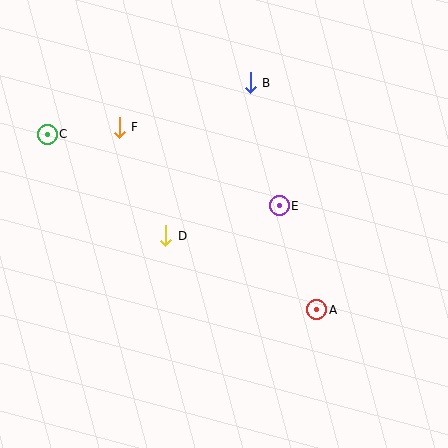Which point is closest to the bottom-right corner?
Point A is closest to the bottom-right corner.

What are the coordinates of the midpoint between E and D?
The midpoint between E and D is at (223, 221).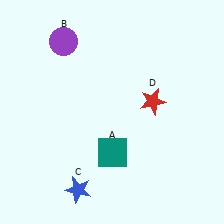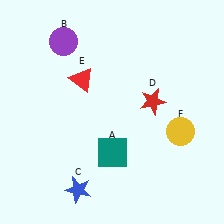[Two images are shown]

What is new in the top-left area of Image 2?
A red triangle (E) was added in the top-left area of Image 2.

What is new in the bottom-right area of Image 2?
A yellow circle (F) was added in the bottom-right area of Image 2.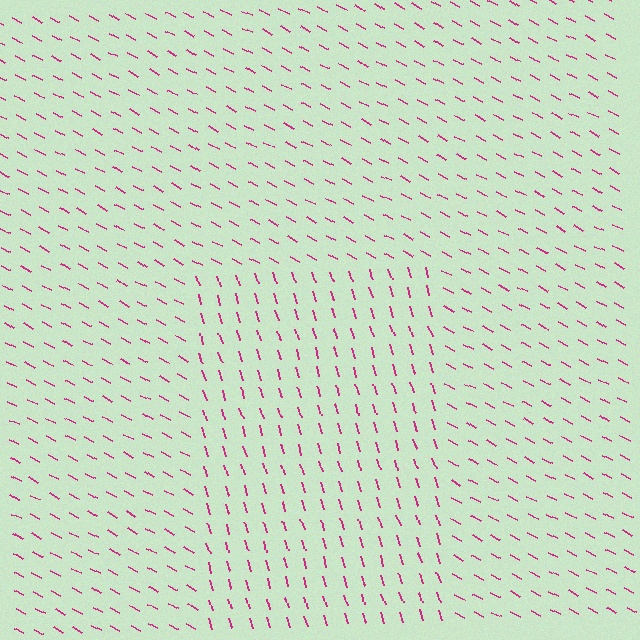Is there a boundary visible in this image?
Yes, there is a texture boundary formed by a change in line orientation.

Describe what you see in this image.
The image is filled with small magenta line segments. A rectangle region in the image has lines oriented differently from the surrounding lines, creating a visible texture boundary.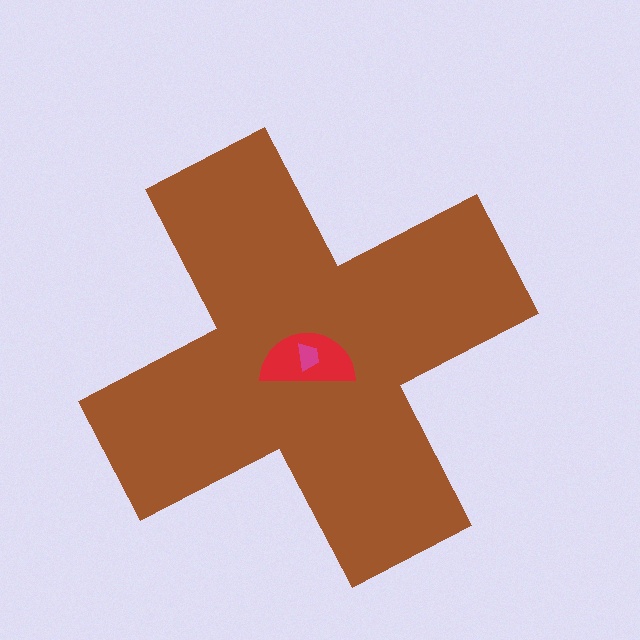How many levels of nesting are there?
3.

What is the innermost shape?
The magenta trapezoid.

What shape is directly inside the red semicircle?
The magenta trapezoid.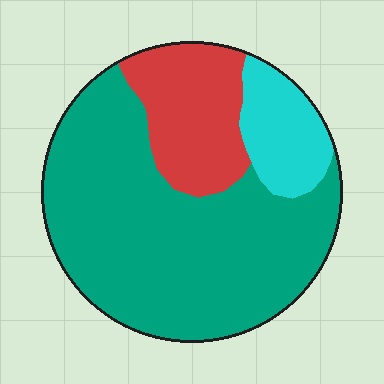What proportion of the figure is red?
Red covers around 20% of the figure.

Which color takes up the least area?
Cyan, at roughly 15%.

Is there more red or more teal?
Teal.